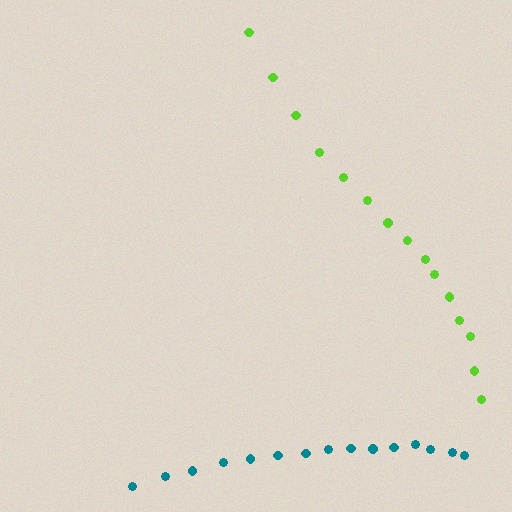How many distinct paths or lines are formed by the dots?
There are 2 distinct paths.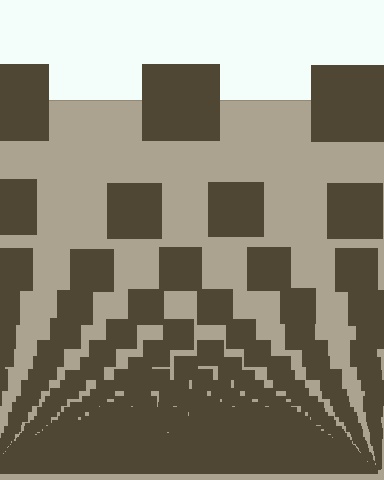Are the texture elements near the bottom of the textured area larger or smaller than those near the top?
Smaller. The gradient is inverted — elements near the bottom are smaller and denser.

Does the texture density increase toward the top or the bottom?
Density increases toward the bottom.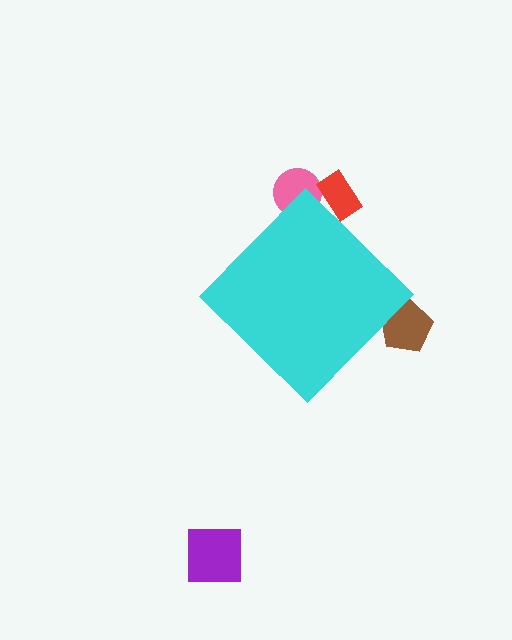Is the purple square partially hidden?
No, the purple square is fully visible.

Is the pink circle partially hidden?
Yes, the pink circle is partially hidden behind the cyan diamond.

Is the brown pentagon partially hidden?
Yes, the brown pentagon is partially hidden behind the cyan diamond.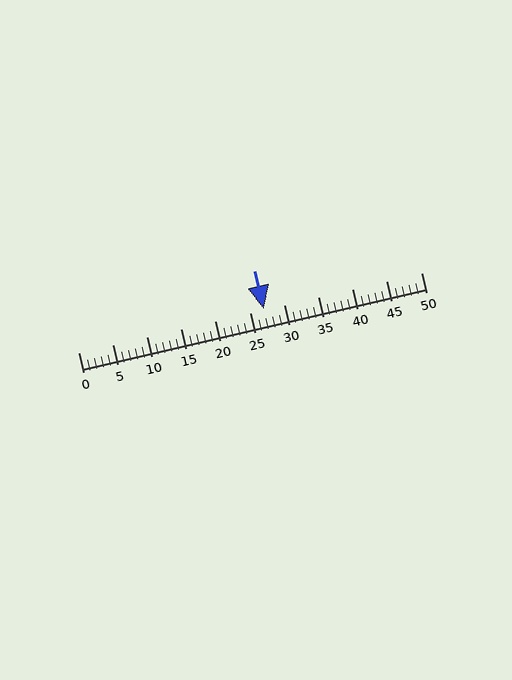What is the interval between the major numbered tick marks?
The major tick marks are spaced 5 units apart.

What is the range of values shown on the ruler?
The ruler shows values from 0 to 50.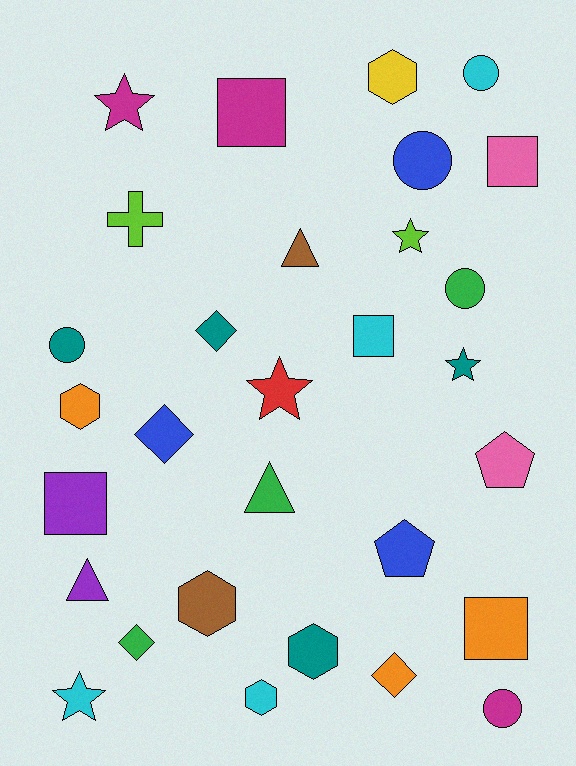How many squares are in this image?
There are 5 squares.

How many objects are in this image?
There are 30 objects.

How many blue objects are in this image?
There are 3 blue objects.